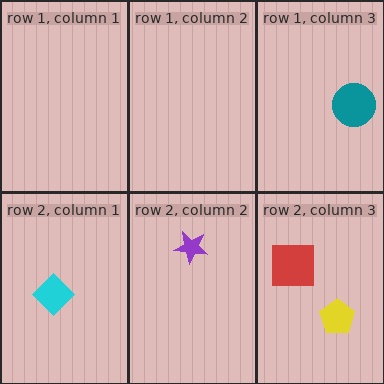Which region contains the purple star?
The row 2, column 2 region.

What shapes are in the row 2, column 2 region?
The purple star.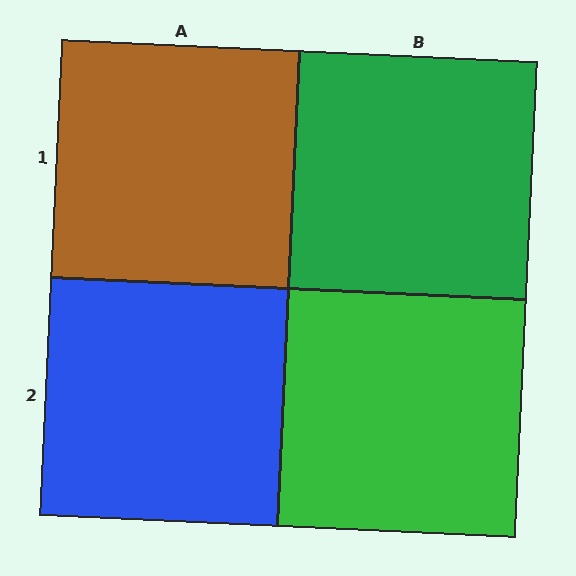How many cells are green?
2 cells are green.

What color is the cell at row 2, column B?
Green.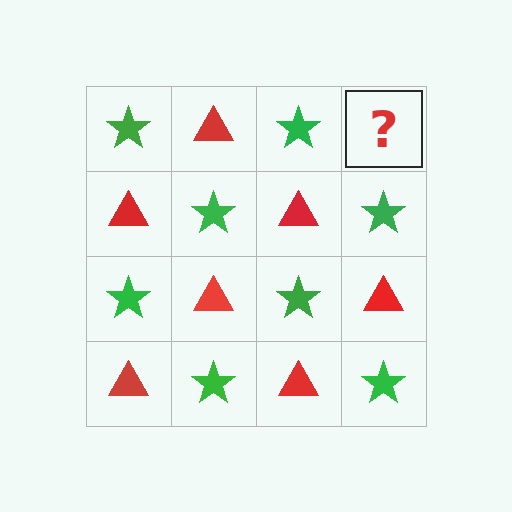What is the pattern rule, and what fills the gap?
The rule is that it alternates green star and red triangle in a checkerboard pattern. The gap should be filled with a red triangle.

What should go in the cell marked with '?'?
The missing cell should contain a red triangle.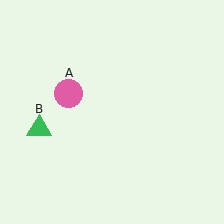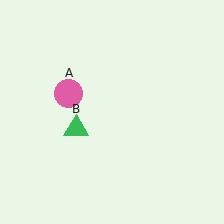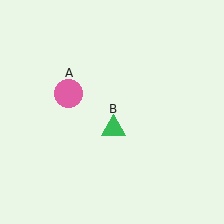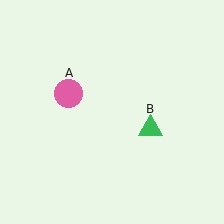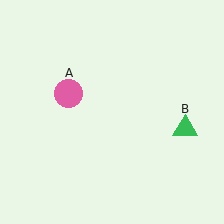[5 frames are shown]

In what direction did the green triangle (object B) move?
The green triangle (object B) moved right.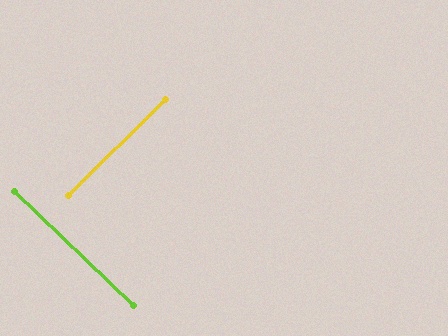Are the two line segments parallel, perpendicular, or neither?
Perpendicular — they meet at approximately 89°.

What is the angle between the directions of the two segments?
Approximately 89 degrees.